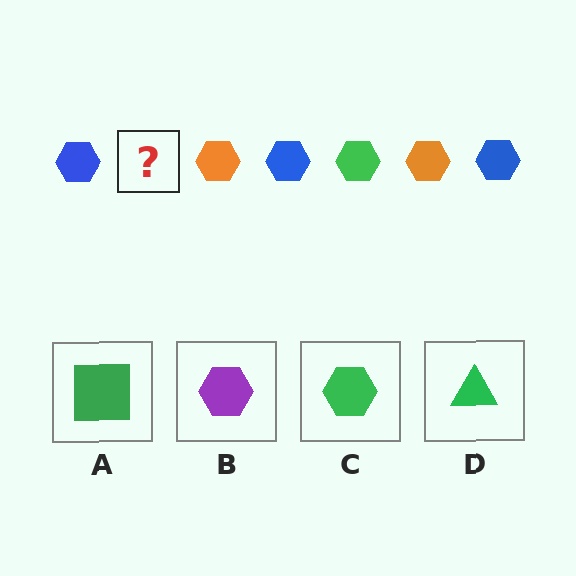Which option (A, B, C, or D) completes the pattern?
C.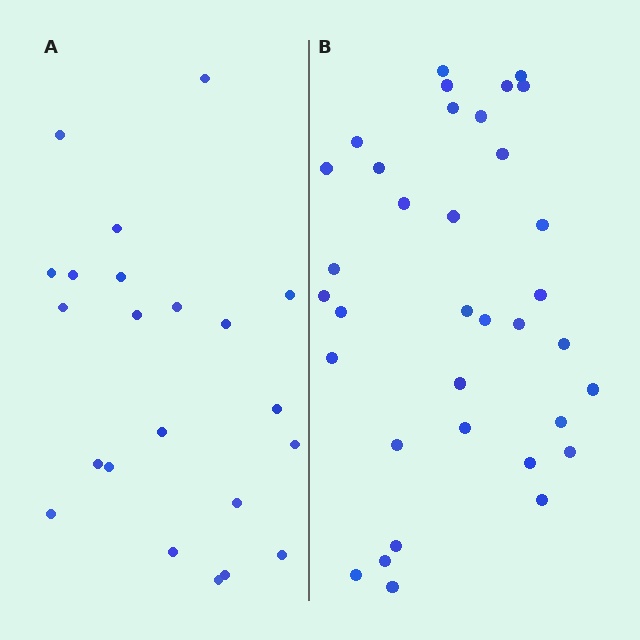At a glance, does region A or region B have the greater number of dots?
Region B (the right region) has more dots.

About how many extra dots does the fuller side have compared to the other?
Region B has approximately 15 more dots than region A.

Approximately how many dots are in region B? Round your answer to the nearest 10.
About 40 dots. (The exact count is 35, which rounds to 40.)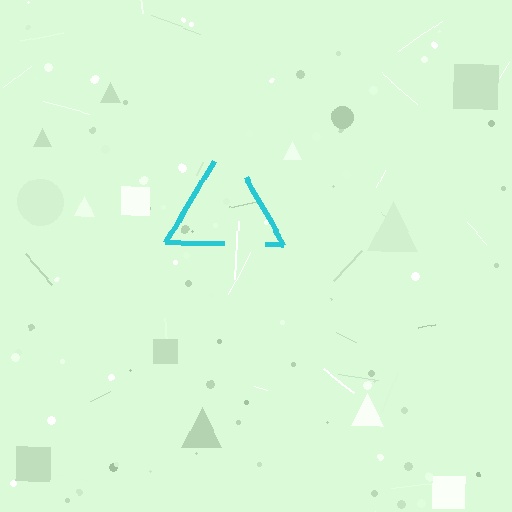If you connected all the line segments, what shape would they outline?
They would outline a triangle.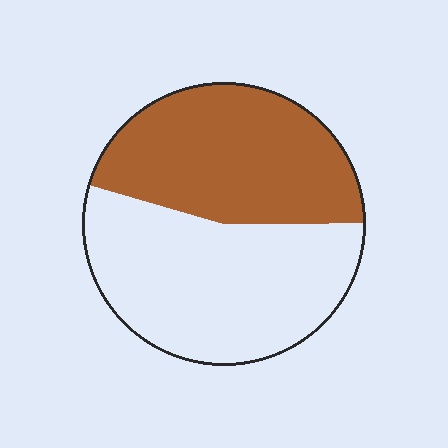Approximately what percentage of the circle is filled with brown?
Approximately 45%.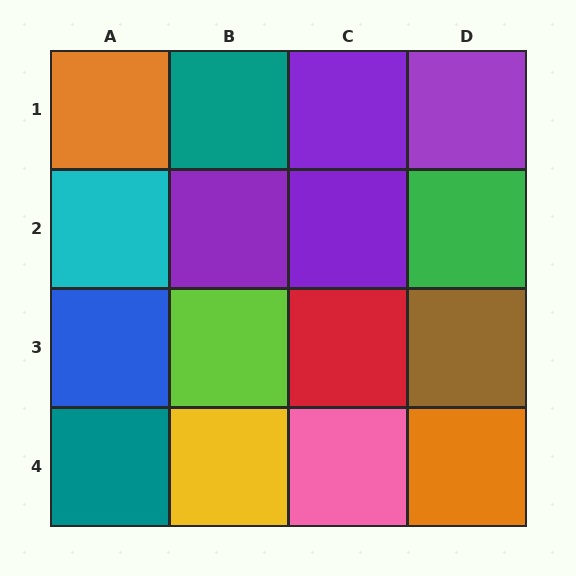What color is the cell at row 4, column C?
Pink.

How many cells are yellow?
1 cell is yellow.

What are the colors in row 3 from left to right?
Blue, lime, red, brown.